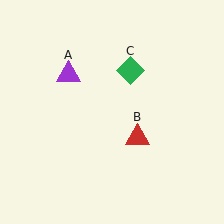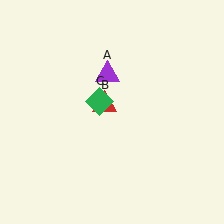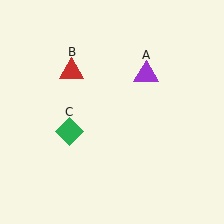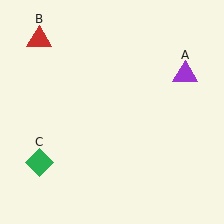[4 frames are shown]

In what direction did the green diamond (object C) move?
The green diamond (object C) moved down and to the left.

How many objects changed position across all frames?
3 objects changed position: purple triangle (object A), red triangle (object B), green diamond (object C).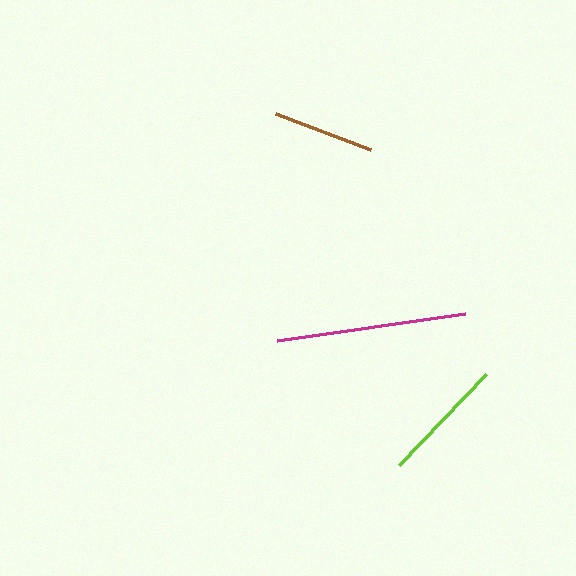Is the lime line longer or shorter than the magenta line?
The magenta line is longer than the lime line.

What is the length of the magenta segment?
The magenta segment is approximately 190 pixels long.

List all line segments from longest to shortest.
From longest to shortest: magenta, lime, brown.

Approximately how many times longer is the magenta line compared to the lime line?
The magenta line is approximately 1.5 times the length of the lime line.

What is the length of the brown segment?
The brown segment is approximately 101 pixels long.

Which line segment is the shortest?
The brown line is the shortest at approximately 101 pixels.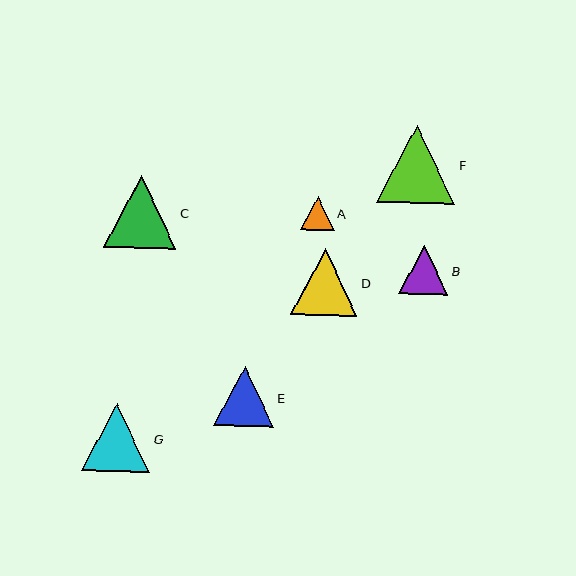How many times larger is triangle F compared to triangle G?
Triangle F is approximately 1.1 times the size of triangle G.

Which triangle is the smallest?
Triangle A is the smallest with a size of approximately 34 pixels.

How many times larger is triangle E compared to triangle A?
Triangle E is approximately 1.8 times the size of triangle A.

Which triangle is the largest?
Triangle F is the largest with a size of approximately 78 pixels.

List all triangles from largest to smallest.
From largest to smallest: F, C, G, D, E, B, A.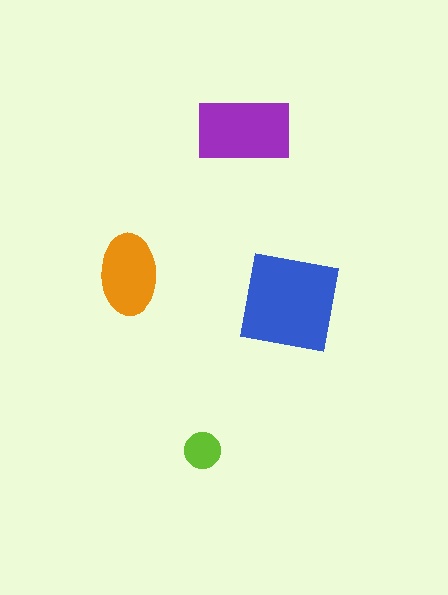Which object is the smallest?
The lime circle.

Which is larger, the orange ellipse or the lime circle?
The orange ellipse.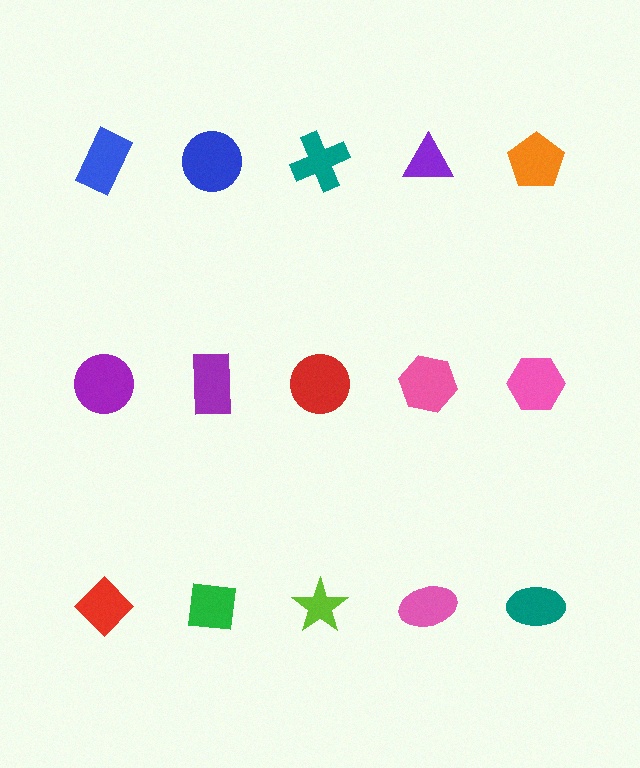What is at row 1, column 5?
An orange pentagon.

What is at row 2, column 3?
A red circle.